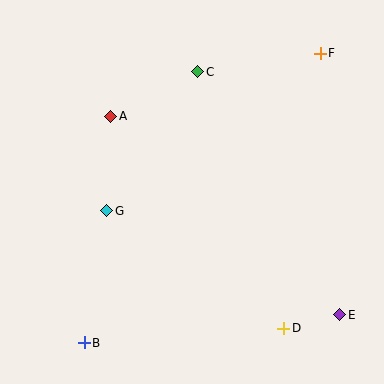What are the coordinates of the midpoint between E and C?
The midpoint between E and C is at (269, 193).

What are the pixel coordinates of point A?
Point A is at (111, 116).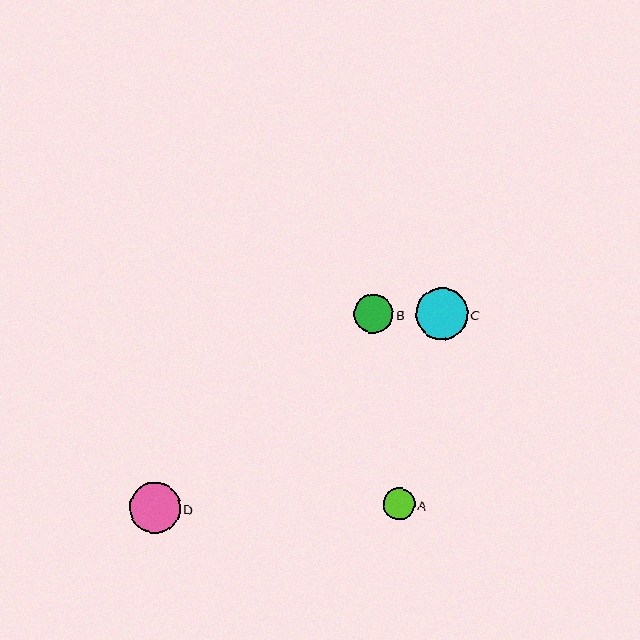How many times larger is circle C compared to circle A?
Circle C is approximately 1.6 times the size of circle A.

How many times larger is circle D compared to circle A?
Circle D is approximately 1.6 times the size of circle A.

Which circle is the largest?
Circle C is the largest with a size of approximately 52 pixels.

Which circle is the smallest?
Circle A is the smallest with a size of approximately 32 pixels.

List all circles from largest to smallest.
From largest to smallest: C, D, B, A.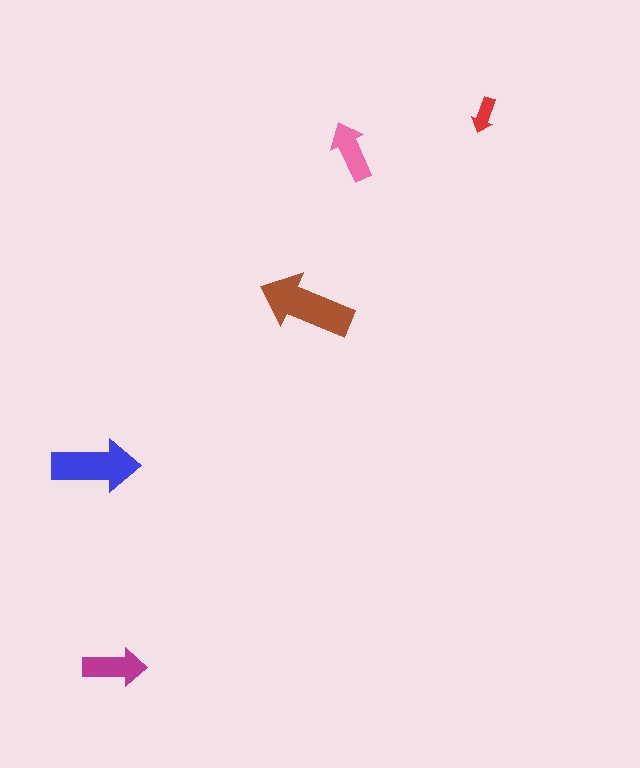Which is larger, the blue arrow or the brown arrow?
The brown one.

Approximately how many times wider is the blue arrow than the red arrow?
About 2.5 times wider.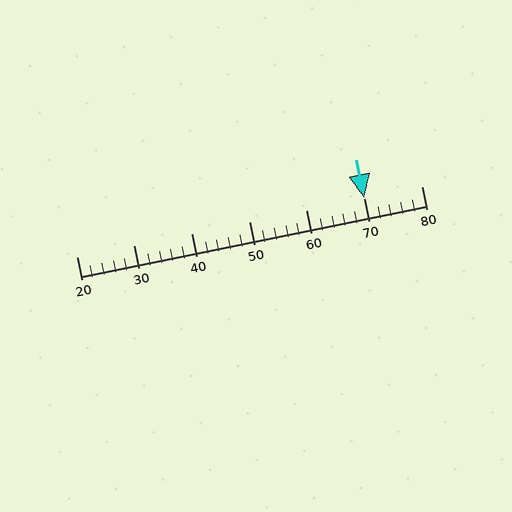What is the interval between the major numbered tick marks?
The major tick marks are spaced 10 units apart.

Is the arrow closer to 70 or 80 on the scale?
The arrow is closer to 70.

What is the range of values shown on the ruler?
The ruler shows values from 20 to 80.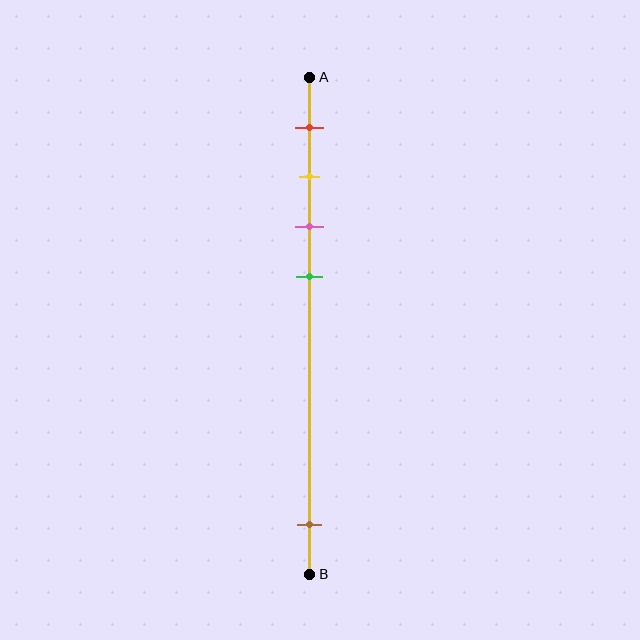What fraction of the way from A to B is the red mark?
The red mark is approximately 10% (0.1) of the way from A to B.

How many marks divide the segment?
There are 5 marks dividing the segment.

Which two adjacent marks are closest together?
The yellow and pink marks are the closest adjacent pair.